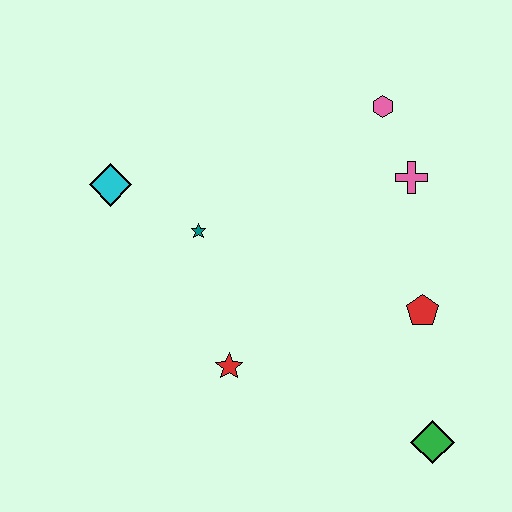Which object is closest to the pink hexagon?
The pink cross is closest to the pink hexagon.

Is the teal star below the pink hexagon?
Yes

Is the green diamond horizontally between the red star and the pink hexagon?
No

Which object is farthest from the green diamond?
The cyan diamond is farthest from the green diamond.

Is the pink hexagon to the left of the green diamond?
Yes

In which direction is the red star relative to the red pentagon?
The red star is to the left of the red pentagon.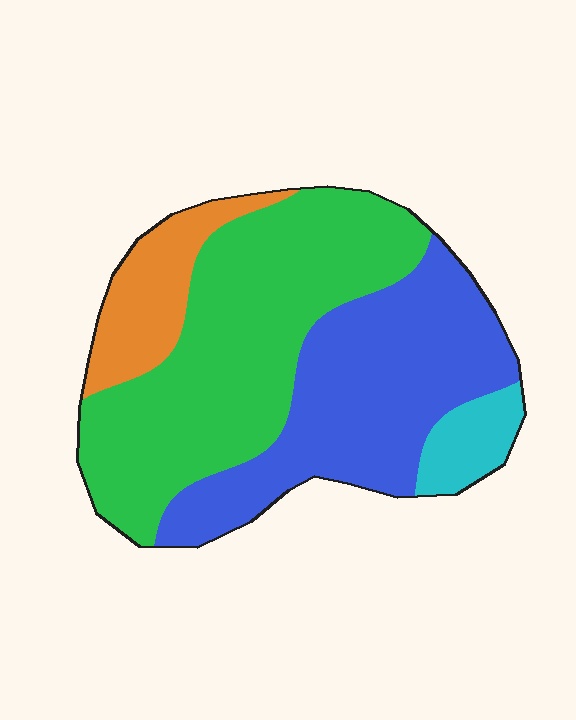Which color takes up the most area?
Green, at roughly 45%.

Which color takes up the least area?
Cyan, at roughly 5%.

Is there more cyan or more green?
Green.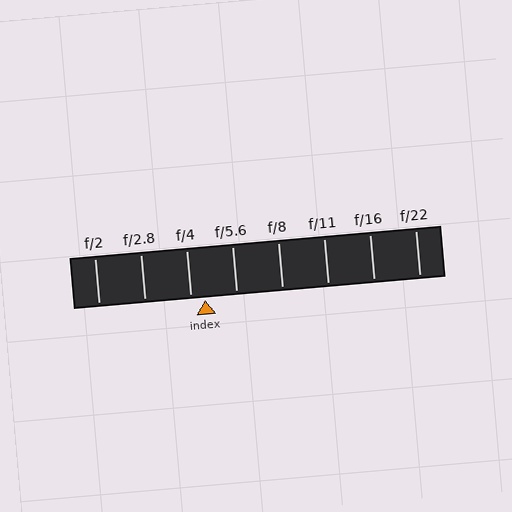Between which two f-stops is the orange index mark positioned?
The index mark is between f/4 and f/5.6.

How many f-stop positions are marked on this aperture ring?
There are 8 f-stop positions marked.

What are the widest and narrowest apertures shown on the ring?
The widest aperture shown is f/2 and the narrowest is f/22.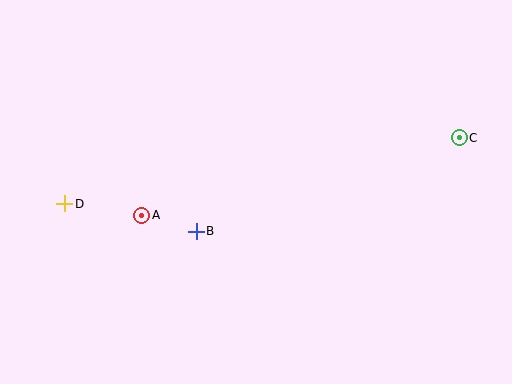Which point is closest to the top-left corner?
Point D is closest to the top-left corner.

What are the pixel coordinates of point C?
Point C is at (459, 138).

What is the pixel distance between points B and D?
The distance between B and D is 135 pixels.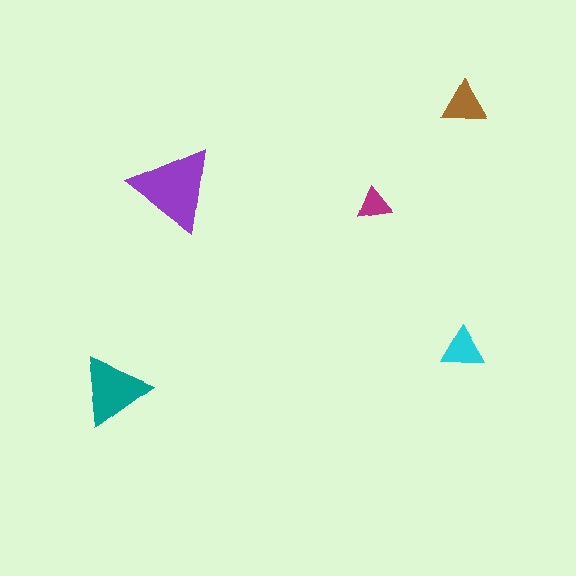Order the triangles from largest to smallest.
the purple one, the teal one, the brown one, the cyan one, the magenta one.